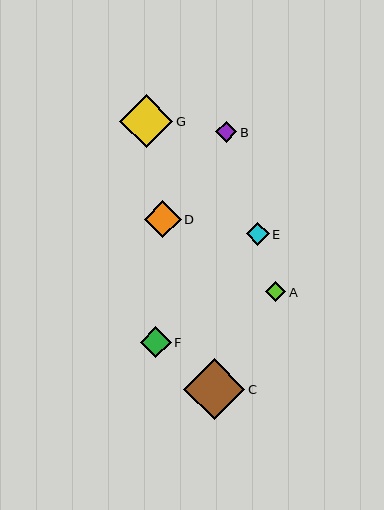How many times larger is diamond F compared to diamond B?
Diamond F is approximately 1.4 times the size of diamond B.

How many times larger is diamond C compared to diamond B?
Diamond C is approximately 2.9 times the size of diamond B.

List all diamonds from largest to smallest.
From largest to smallest: C, G, D, F, E, B, A.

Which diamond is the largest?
Diamond C is the largest with a size of approximately 61 pixels.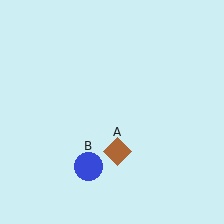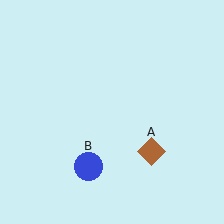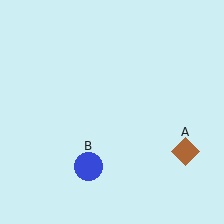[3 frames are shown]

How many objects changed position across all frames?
1 object changed position: brown diamond (object A).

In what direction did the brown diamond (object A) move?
The brown diamond (object A) moved right.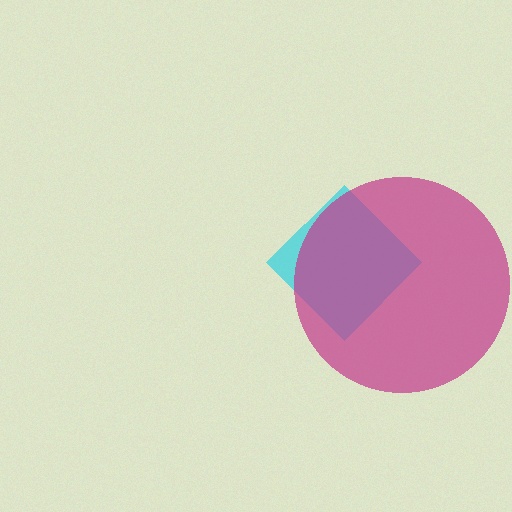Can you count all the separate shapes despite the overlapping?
Yes, there are 2 separate shapes.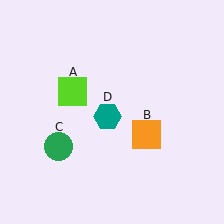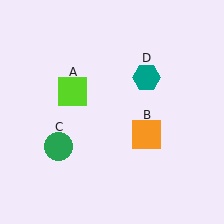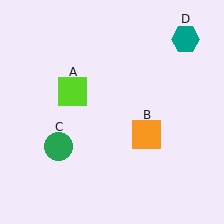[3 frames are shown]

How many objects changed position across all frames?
1 object changed position: teal hexagon (object D).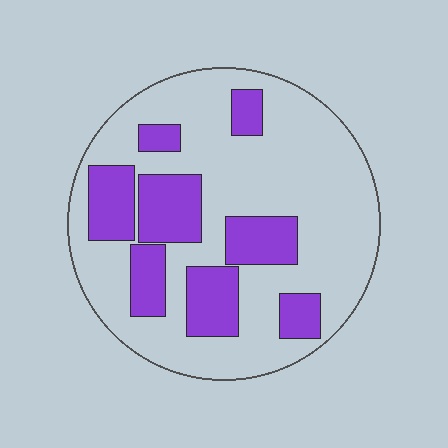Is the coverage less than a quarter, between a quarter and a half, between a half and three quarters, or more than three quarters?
Between a quarter and a half.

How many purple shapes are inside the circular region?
8.